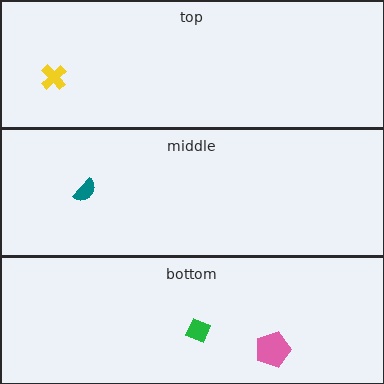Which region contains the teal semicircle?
The middle region.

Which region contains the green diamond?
The bottom region.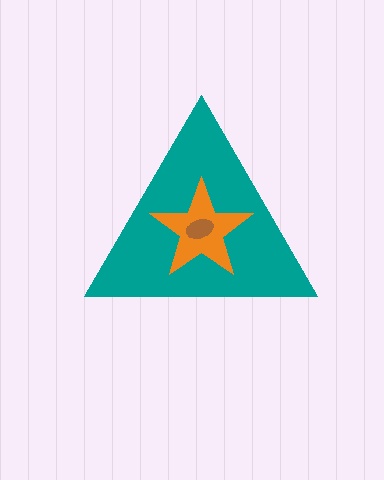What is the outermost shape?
The teal triangle.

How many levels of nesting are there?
3.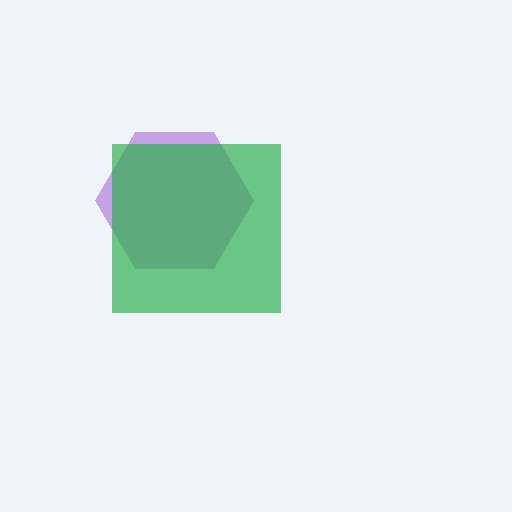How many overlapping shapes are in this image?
There are 2 overlapping shapes in the image.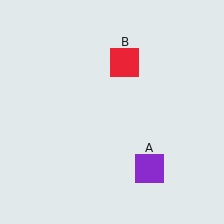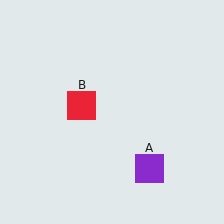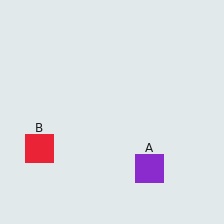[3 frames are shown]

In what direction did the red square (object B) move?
The red square (object B) moved down and to the left.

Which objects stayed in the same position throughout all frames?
Purple square (object A) remained stationary.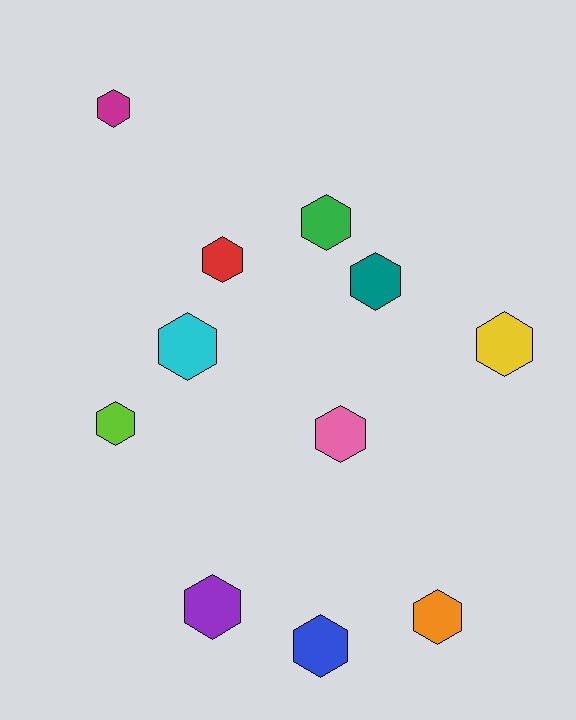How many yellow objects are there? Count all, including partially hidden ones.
There is 1 yellow object.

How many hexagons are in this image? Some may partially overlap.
There are 11 hexagons.